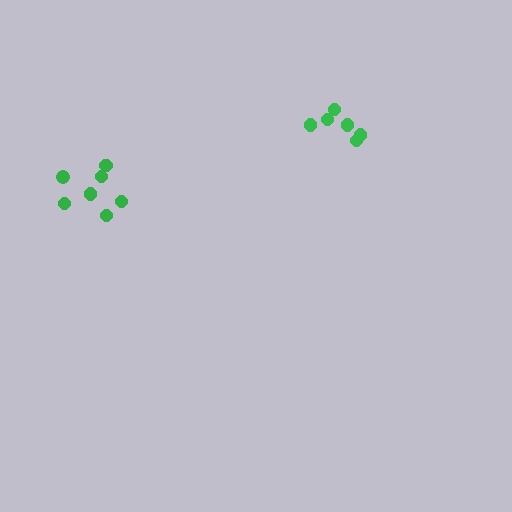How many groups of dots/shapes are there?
There are 2 groups.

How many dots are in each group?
Group 1: 6 dots, Group 2: 7 dots (13 total).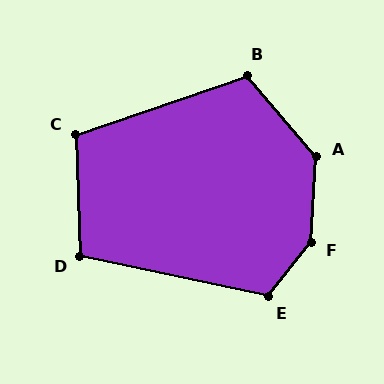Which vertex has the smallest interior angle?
D, at approximately 104 degrees.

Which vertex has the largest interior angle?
F, at approximately 145 degrees.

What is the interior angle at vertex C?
Approximately 107 degrees (obtuse).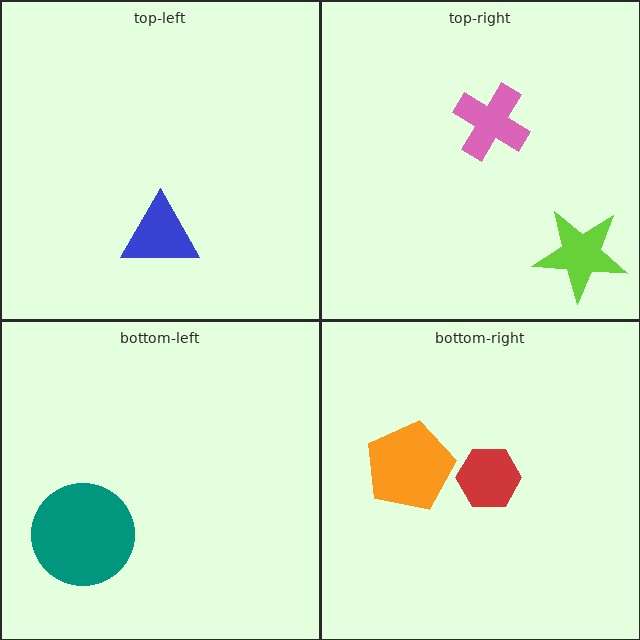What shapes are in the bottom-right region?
The orange pentagon, the red hexagon.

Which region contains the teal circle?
The bottom-left region.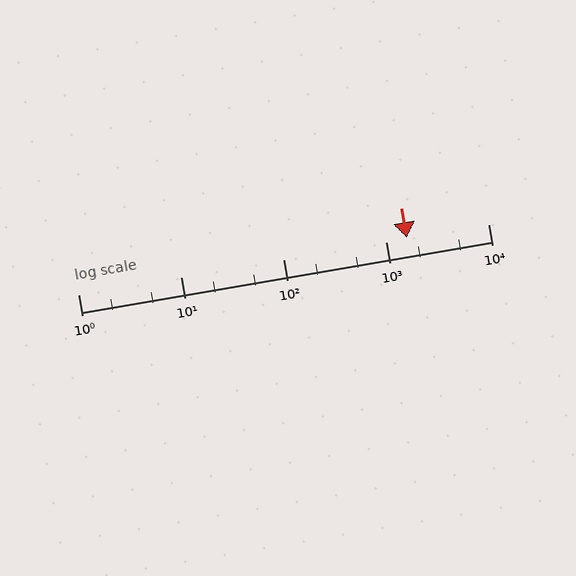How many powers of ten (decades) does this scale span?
The scale spans 4 decades, from 1 to 10000.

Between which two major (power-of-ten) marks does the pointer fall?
The pointer is between 1000 and 10000.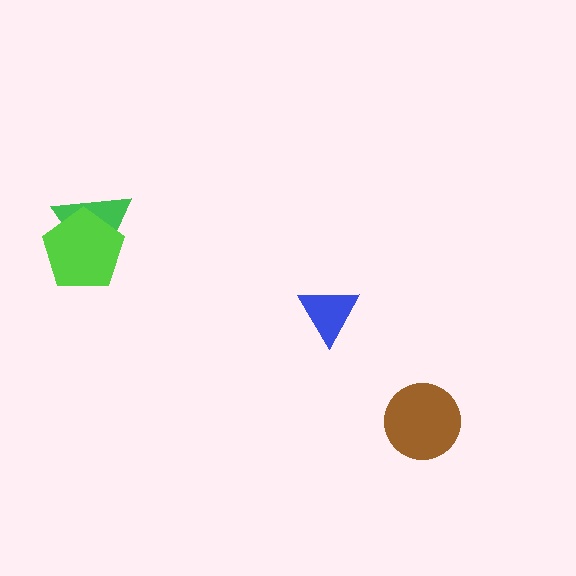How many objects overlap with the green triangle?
1 object overlaps with the green triangle.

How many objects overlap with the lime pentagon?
1 object overlaps with the lime pentagon.